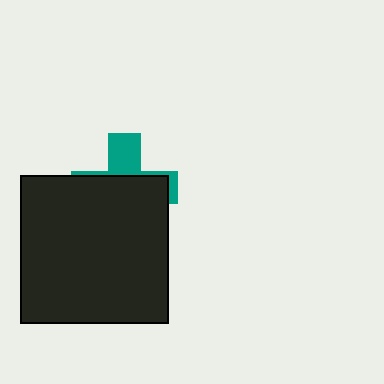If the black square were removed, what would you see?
You would see the complete teal cross.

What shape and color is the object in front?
The object in front is a black square.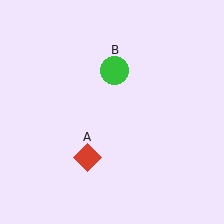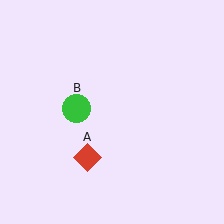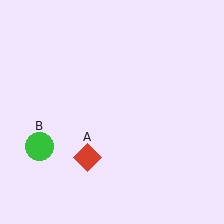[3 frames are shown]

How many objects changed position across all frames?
1 object changed position: green circle (object B).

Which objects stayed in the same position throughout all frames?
Red diamond (object A) remained stationary.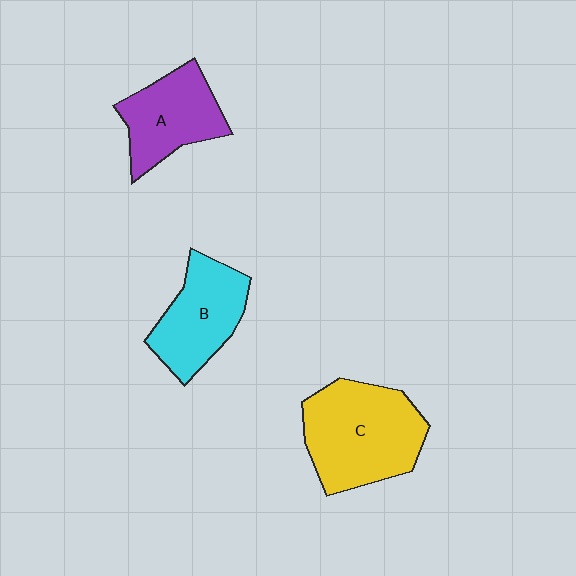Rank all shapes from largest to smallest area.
From largest to smallest: C (yellow), B (cyan), A (purple).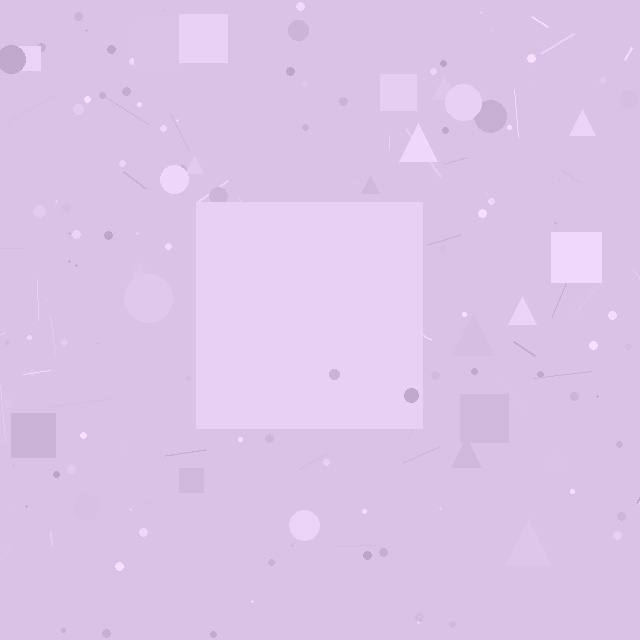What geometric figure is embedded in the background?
A square is embedded in the background.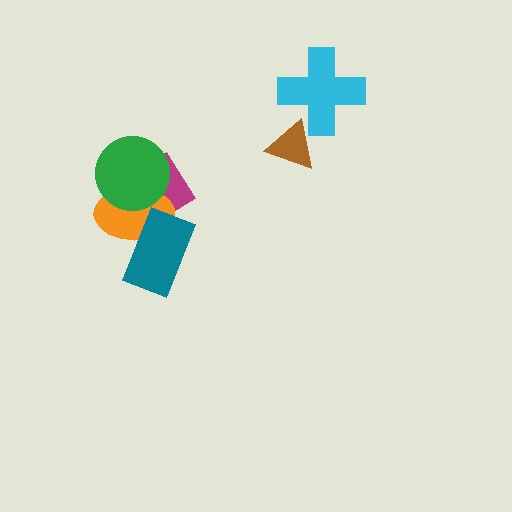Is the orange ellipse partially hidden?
Yes, it is partially covered by another shape.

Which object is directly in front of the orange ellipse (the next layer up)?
The teal rectangle is directly in front of the orange ellipse.